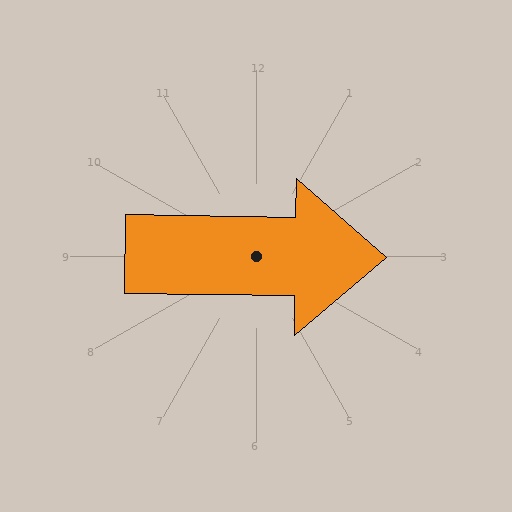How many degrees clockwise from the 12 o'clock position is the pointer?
Approximately 91 degrees.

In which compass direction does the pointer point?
East.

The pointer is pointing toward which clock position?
Roughly 3 o'clock.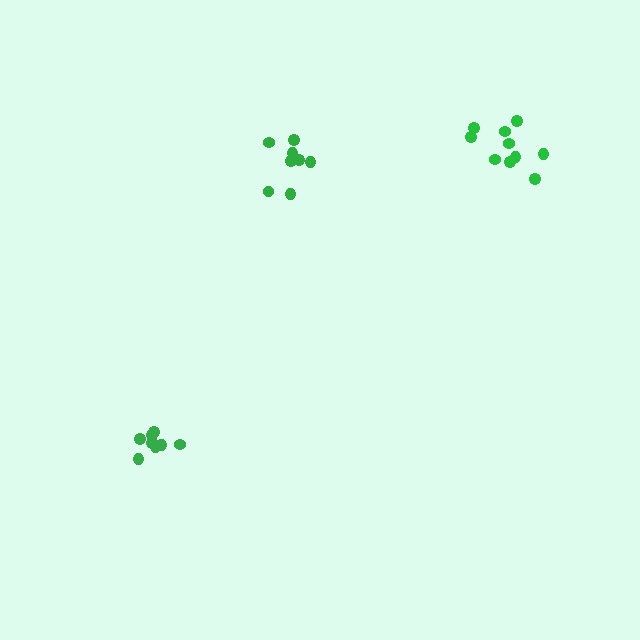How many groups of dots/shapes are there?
There are 3 groups.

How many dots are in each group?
Group 1: 9 dots, Group 2: 8 dots, Group 3: 10 dots (27 total).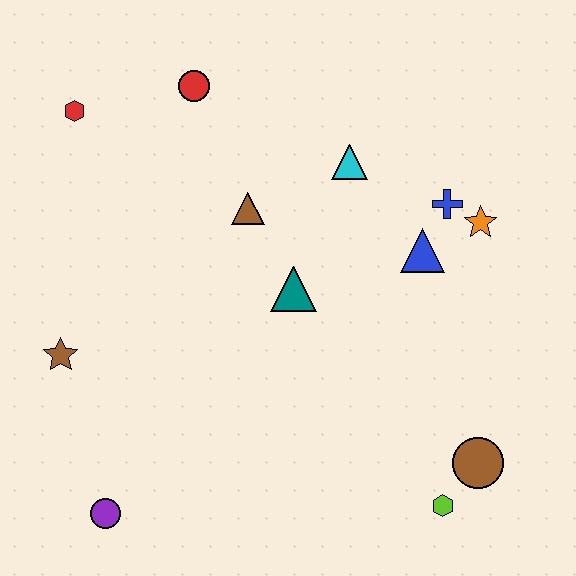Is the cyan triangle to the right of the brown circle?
No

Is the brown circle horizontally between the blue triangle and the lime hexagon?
No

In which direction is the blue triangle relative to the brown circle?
The blue triangle is above the brown circle.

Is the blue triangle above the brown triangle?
No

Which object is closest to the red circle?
The red hexagon is closest to the red circle.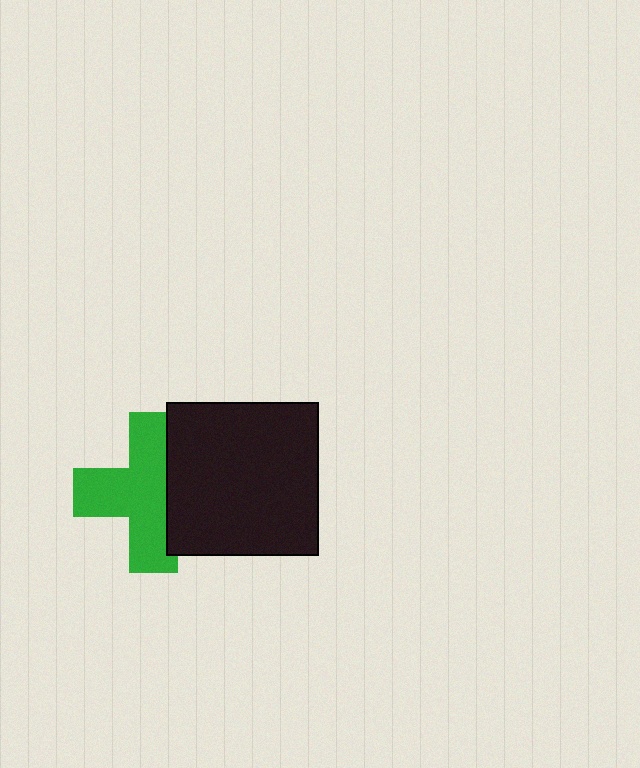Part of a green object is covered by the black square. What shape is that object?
It is a cross.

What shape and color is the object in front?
The object in front is a black square.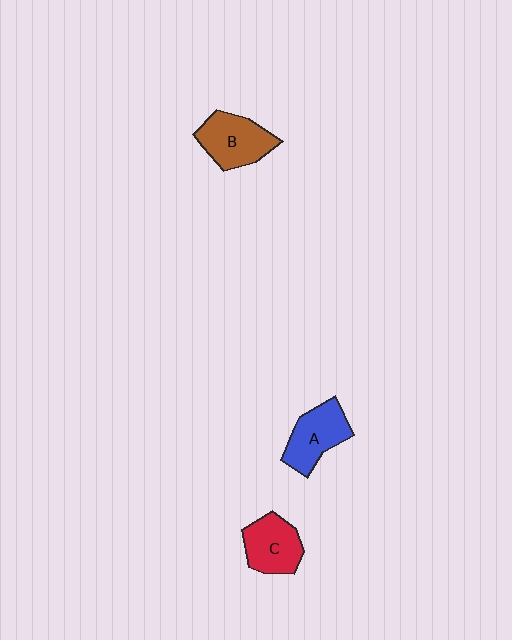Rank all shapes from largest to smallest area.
From largest to smallest: B (brown), A (blue), C (red).